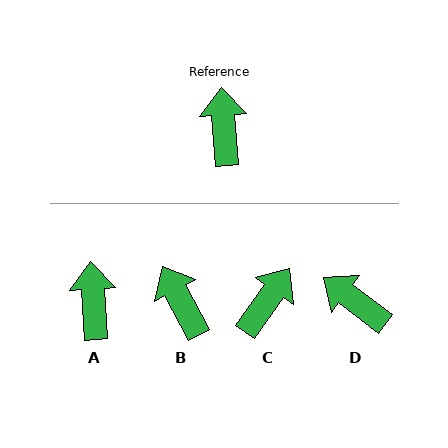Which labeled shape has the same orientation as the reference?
A.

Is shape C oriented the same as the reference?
No, it is off by about 39 degrees.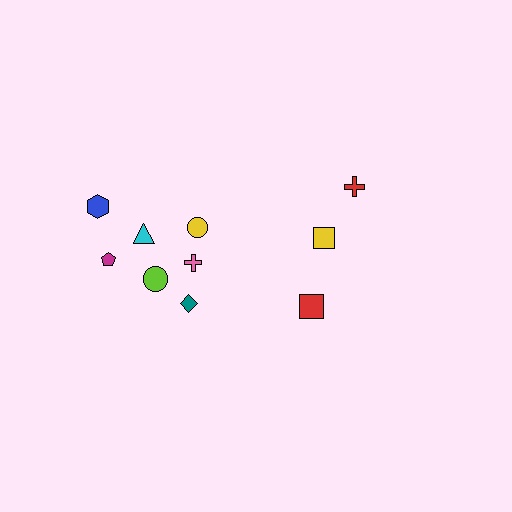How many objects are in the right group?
There are 3 objects.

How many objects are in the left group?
There are 7 objects.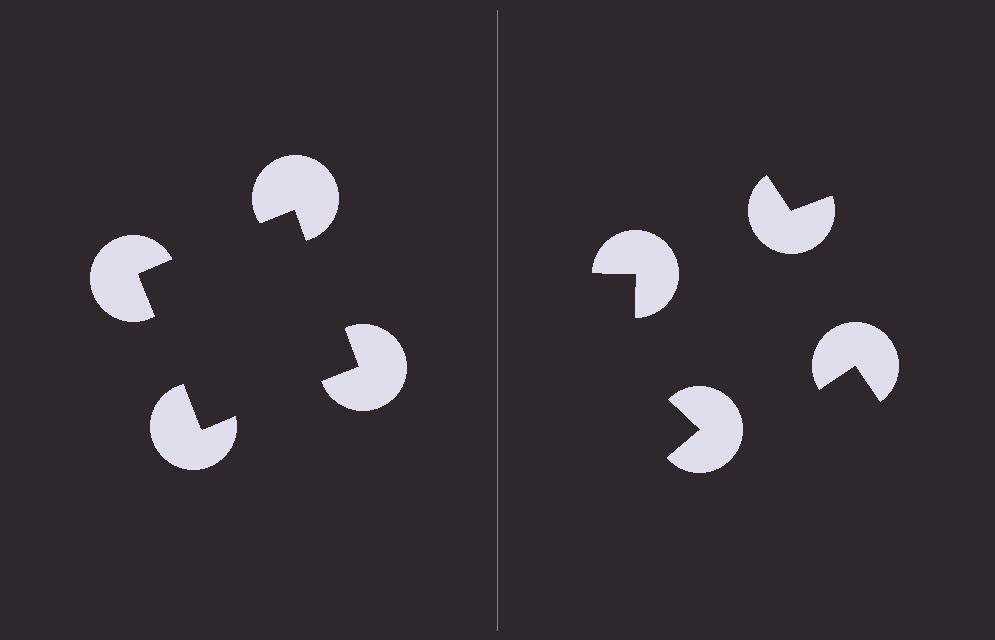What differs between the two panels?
The pac-man discs are positioned identically on both sides; only the wedge orientations differ. On the left they align to a square; on the right they are misaligned.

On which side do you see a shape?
An illusory square appears on the left side. On the right side the wedge cuts are rotated, so no coherent shape forms.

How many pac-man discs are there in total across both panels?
8 — 4 on each side.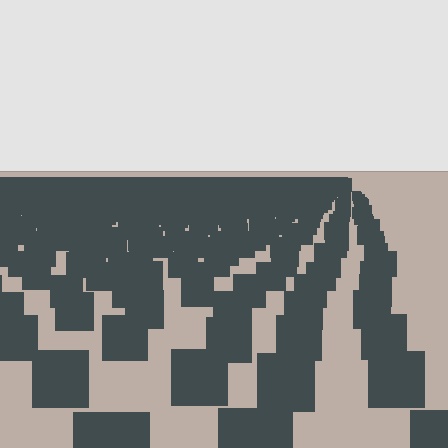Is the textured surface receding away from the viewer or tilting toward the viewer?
The surface is receding away from the viewer. Texture elements get smaller and denser toward the top.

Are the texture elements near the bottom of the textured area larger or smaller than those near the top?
Larger. Near the bottom, elements are closer to the viewer and appear at a bigger on-screen size.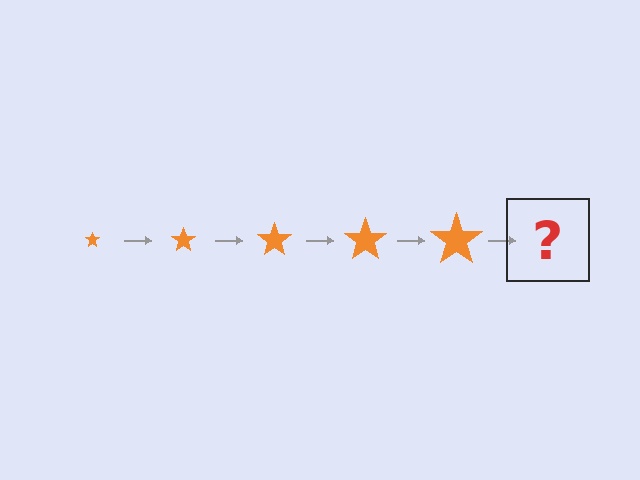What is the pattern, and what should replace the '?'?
The pattern is that the star gets progressively larger each step. The '?' should be an orange star, larger than the previous one.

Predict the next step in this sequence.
The next step is an orange star, larger than the previous one.